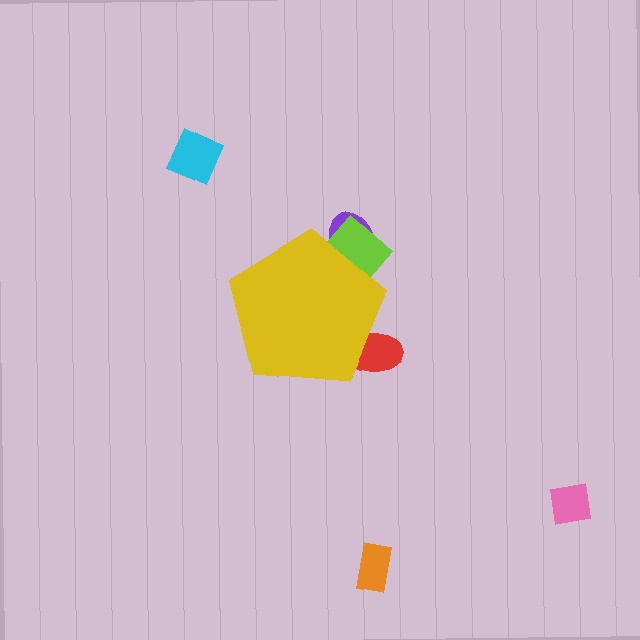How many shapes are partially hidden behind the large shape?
3 shapes are partially hidden.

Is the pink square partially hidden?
No, the pink square is fully visible.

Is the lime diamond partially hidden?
Yes, the lime diamond is partially hidden behind the yellow pentagon.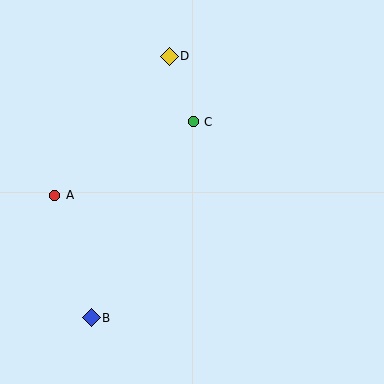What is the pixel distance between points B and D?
The distance between B and D is 273 pixels.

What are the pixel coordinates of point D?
Point D is at (169, 56).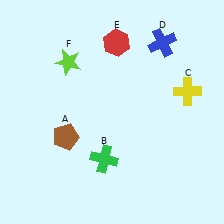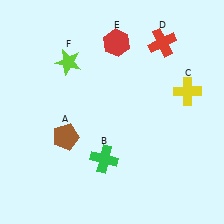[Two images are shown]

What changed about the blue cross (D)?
In Image 1, D is blue. In Image 2, it changed to red.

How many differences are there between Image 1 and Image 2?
There is 1 difference between the two images.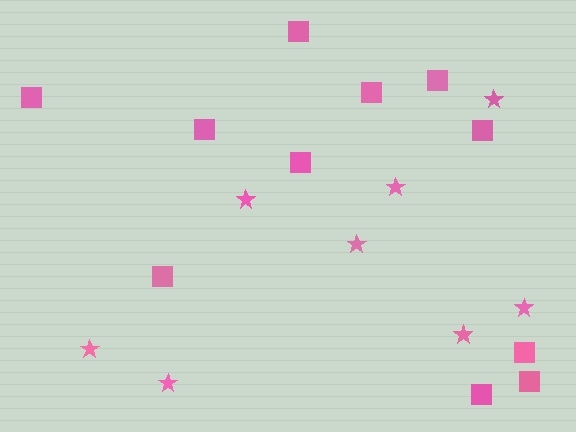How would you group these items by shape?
There are 2 groups: one group of stars (8) and one group of squares (11).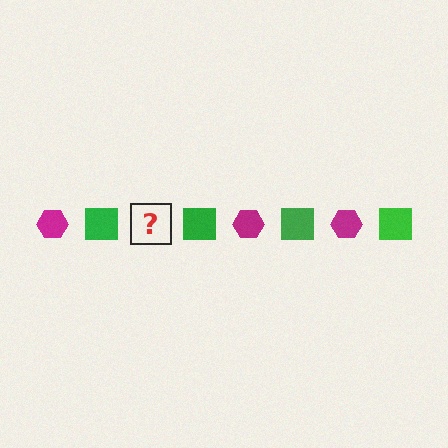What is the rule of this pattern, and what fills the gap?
The rule is that the pattern alternates between magenta hexagon and green square. The gap should be filled with a magenta hexagon.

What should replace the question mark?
The question mark should be replaced with a magenta hexagon.